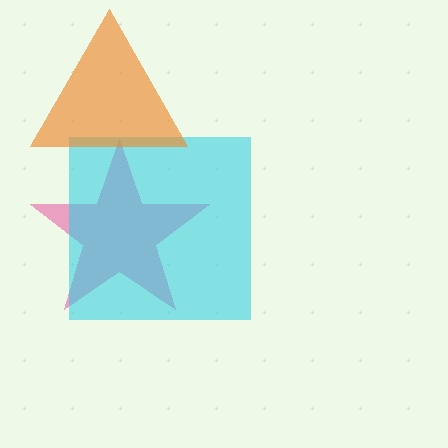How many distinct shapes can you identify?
There are 3 distinct shapes: a pink star, a cyan square, an orange triangle.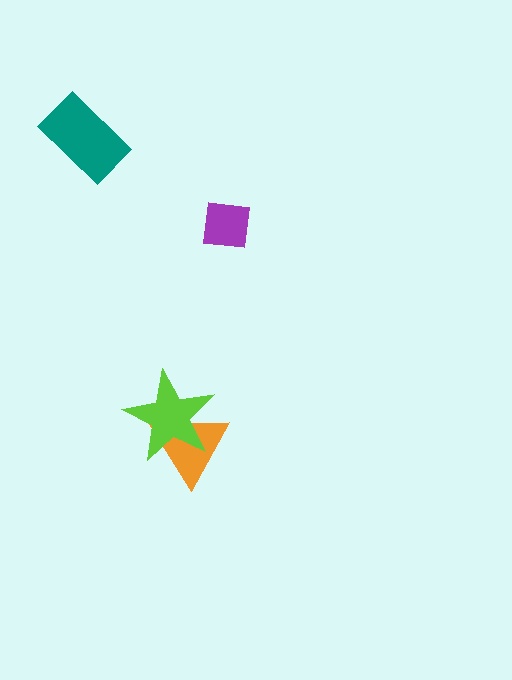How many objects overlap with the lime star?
1 object overlaps with the lime star.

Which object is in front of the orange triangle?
The lime star is in front of the orange triangle.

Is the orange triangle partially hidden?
Yes, it is partially covered by another shape.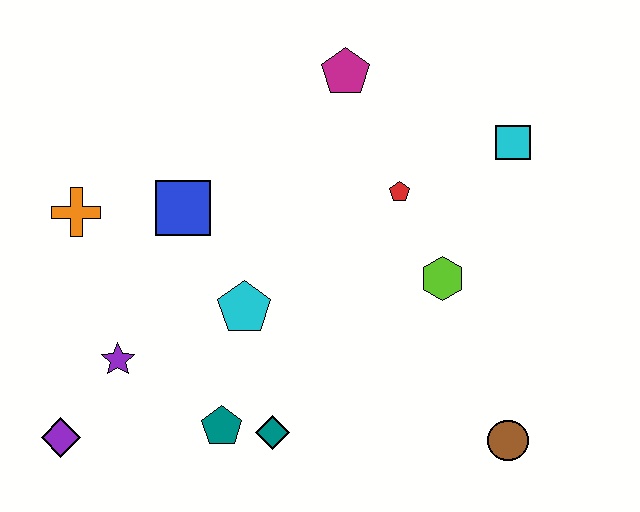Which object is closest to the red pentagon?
The lime hexagon is closest to the red pentagon.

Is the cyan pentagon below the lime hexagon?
Yes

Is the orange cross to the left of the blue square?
Yes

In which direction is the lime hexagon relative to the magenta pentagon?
The lime hexagon is below the magenta pentagon.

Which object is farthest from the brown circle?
The orange cross is farthest from the brown circle.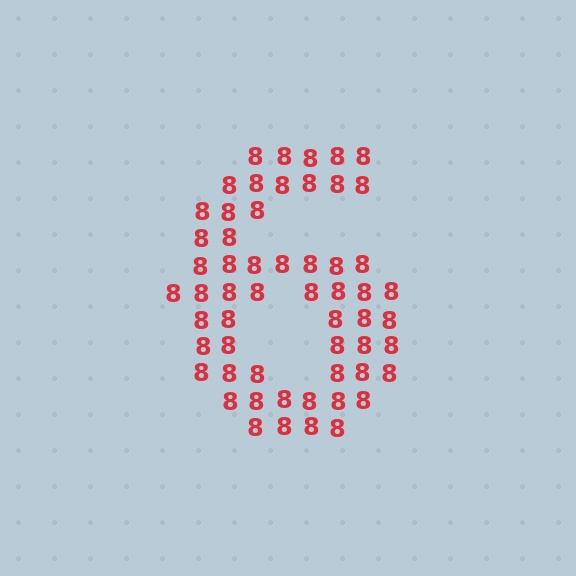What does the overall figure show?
The overall figure shows the digit 6.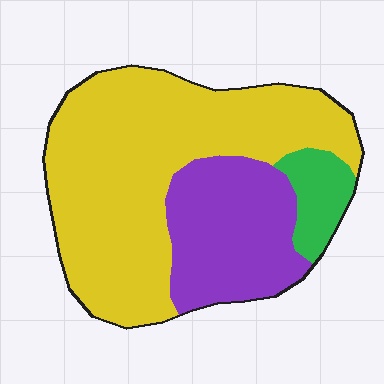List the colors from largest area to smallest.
From largest to smallest: yellow, purple, green.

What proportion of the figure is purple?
Purple covers roughly 30% of the figure.